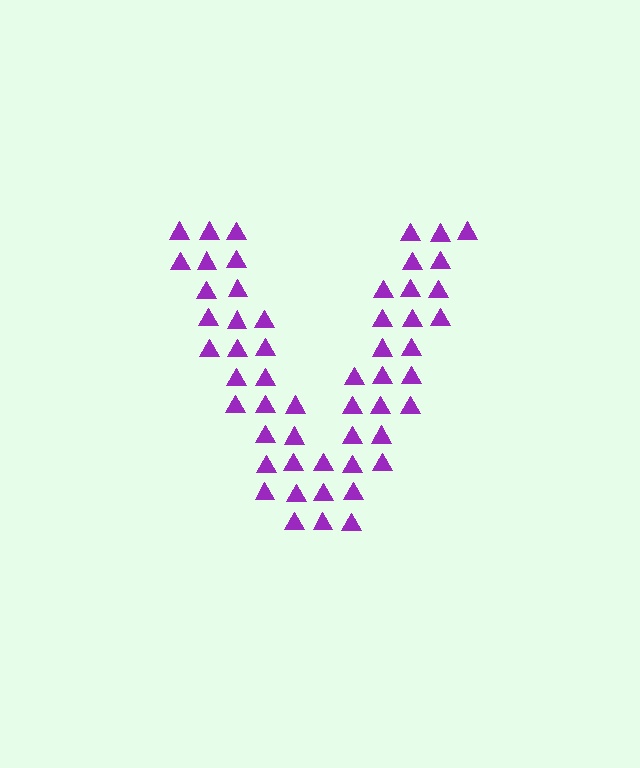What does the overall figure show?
The overall figure shows the letter V.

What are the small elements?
The small elements are triangles.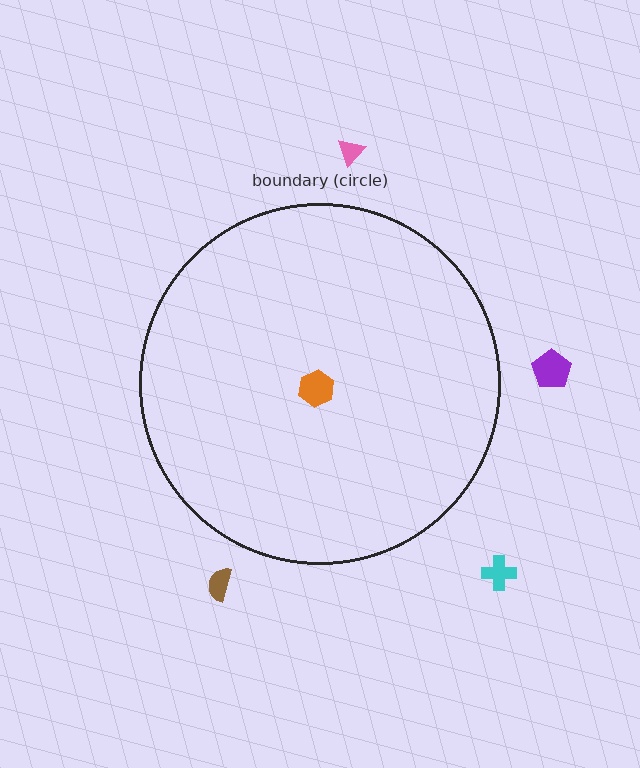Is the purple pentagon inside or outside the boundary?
Outside.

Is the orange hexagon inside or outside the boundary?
Inside.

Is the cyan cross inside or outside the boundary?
Outside.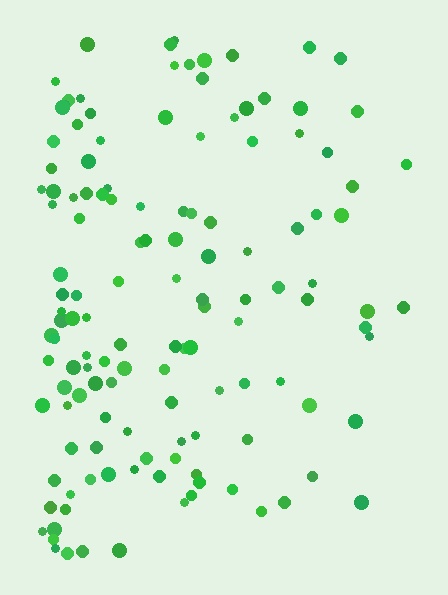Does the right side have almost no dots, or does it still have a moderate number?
Still a moderate number, just noticeably fewer than the left.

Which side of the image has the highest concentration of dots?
The left.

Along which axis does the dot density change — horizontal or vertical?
Horizontal.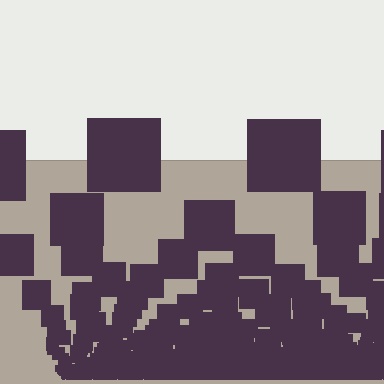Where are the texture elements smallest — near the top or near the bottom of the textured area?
Near the bottom.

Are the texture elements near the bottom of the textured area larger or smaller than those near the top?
Smaller. The gradient is inverted — elements near the bottom are smaller and denser.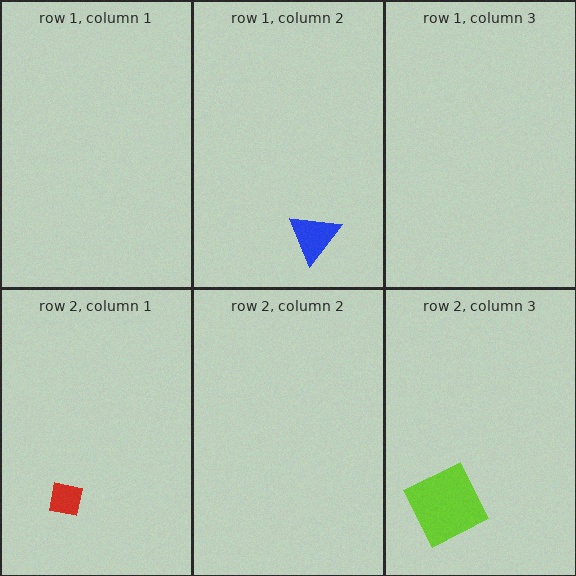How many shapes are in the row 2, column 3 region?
1.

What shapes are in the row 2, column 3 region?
The lime square.